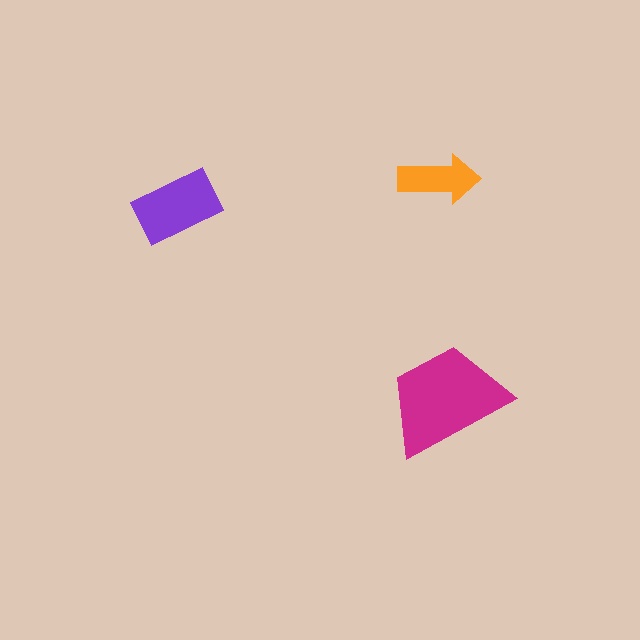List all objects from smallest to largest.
The orange arrow, the purple rectangle, the magenta trapezoid.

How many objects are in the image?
There are 3 objects in the image.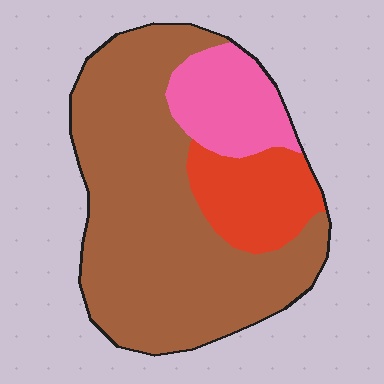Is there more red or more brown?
Brown.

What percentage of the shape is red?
Red covers 16% of the shape.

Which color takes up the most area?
Brown, at roughly 70%.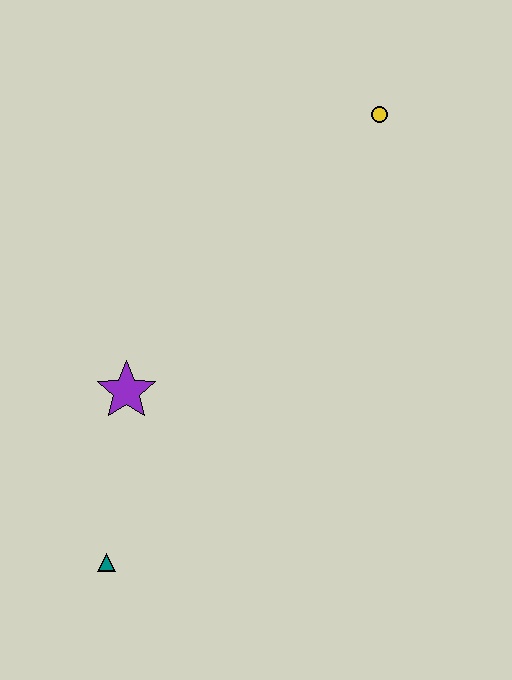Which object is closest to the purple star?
The teal triangle is closest to the purple star.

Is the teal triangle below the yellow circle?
Yes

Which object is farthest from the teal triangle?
The yellow circle is farthest from the teal triangle.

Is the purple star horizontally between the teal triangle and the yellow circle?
Yes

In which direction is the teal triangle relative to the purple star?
The teal triangle is below the purple star.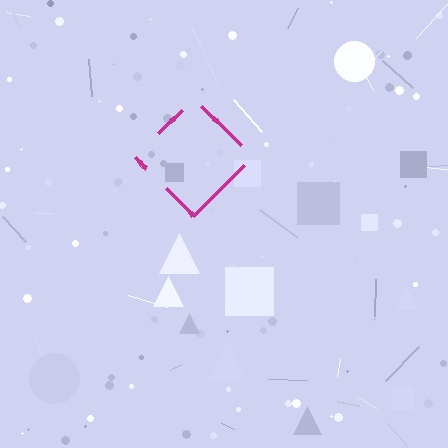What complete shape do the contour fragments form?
The contour fragments form a diamond.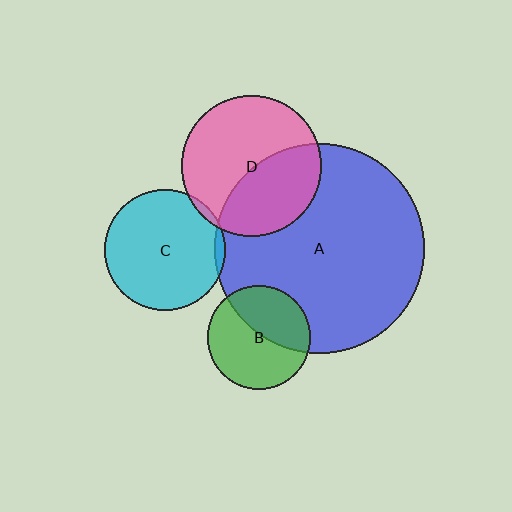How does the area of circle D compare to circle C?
Approximately 1.3 times.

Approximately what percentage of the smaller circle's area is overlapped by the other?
Approximately 5%.